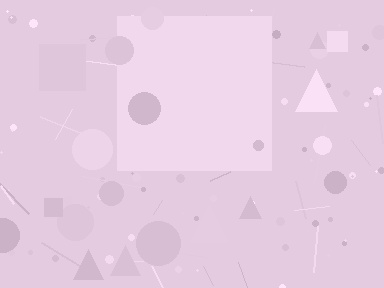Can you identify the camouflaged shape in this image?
The camouflaged shape is a square.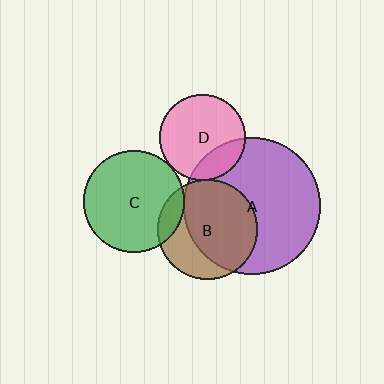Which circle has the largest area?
Circle A (purple).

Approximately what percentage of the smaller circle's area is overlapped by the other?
Approximately 5%.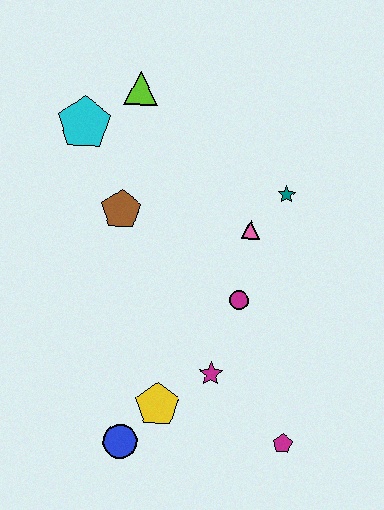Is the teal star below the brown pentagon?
No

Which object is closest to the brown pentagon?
The cyan pentagon is closest to the brown pentagon.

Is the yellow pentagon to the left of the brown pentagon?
No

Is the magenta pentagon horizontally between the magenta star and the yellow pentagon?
No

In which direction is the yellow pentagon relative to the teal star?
The yellow pentagon is below the teal star.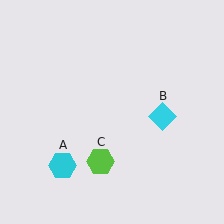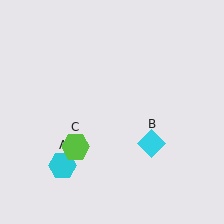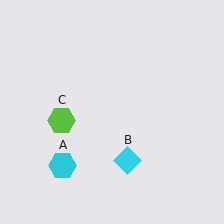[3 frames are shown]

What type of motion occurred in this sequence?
The cyan diamond (object B), lime hexagon (object C) rotated clockwise around the center of the scene.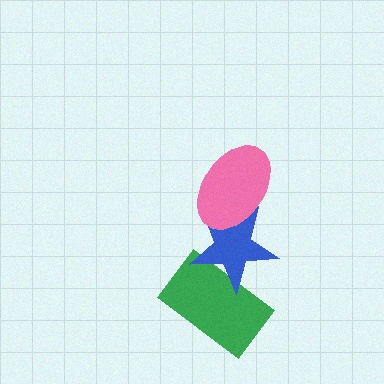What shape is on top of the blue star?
The pink ellipse is on top of the blue star.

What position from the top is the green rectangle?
The green rectangle is 3rd from the top.